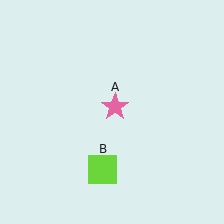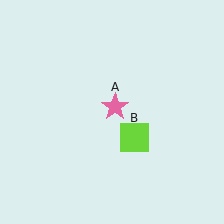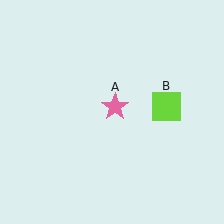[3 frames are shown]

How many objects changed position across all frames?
1 object changed position: lime square (object B).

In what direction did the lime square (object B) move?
The lime square (object B) moved up and to the right.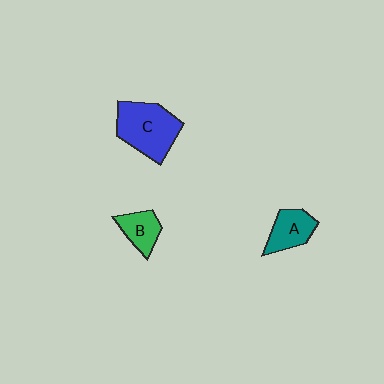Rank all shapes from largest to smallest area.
From largest to smallest: C (blue), A (teal), B (green).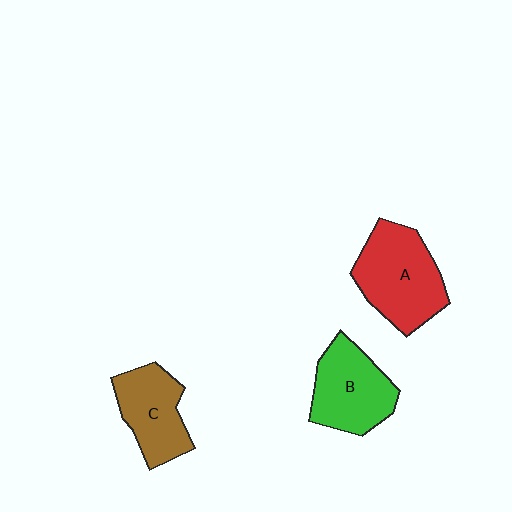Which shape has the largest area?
Shape A (red).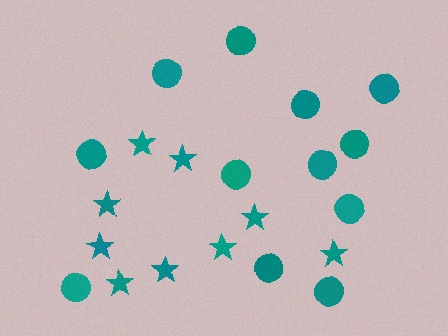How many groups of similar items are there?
There are 2 groups: one group of stars (9) and one group of circles (12).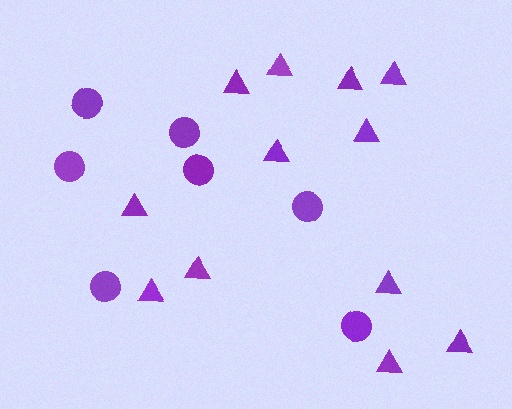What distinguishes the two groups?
There are 2 groups: one group of triangles (12) and one group of circles (7).